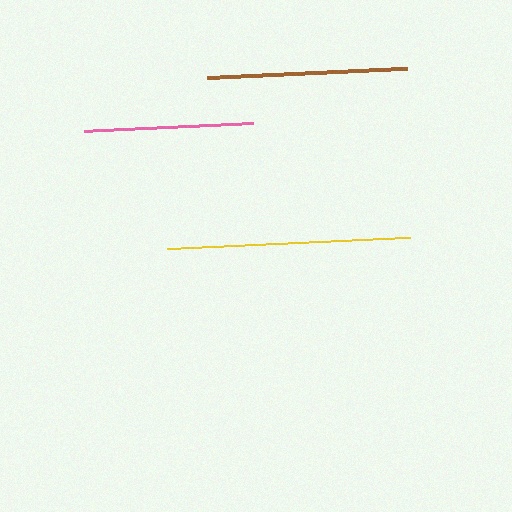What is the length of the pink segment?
The pink segment is approximately 169 pixels long.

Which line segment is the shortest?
The pink line is the shortest at approximately 169 pixels.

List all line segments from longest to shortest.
From longest to shortest: yellow, brown, pink.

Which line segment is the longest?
The yellow line is the longest at approximately 244 pixels.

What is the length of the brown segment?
The brown segment is approximately 200 pixels long.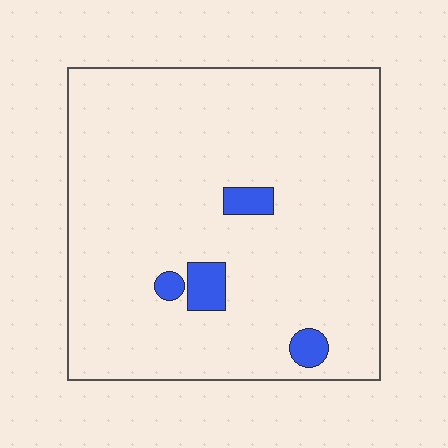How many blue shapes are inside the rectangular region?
4.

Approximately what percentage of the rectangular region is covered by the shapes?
Approximately 5%.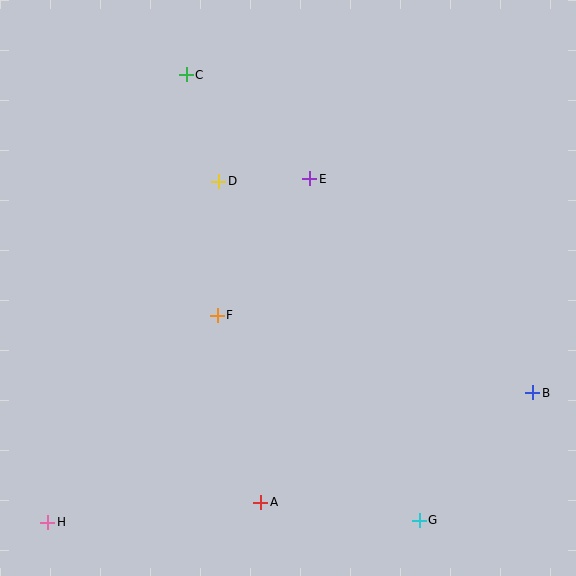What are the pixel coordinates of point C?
Point C is at (186, 75).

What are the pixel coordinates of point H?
Point H is at (48, 522).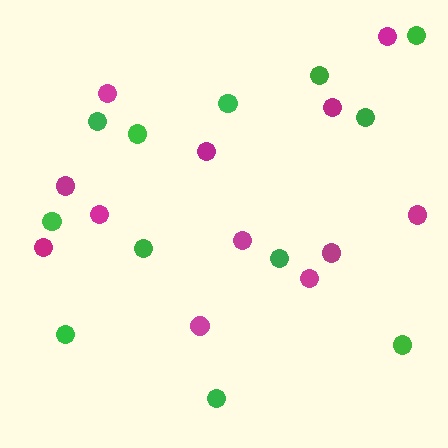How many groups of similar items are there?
There are 2 groups: one group of green circles (12) and one group of magenta circles (12).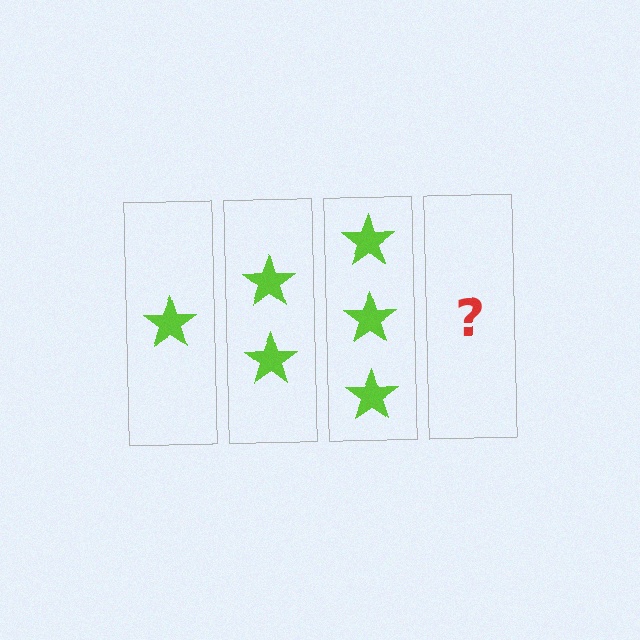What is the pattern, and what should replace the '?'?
The pattern is that each step adds one more star. The '?' should be 4 stars.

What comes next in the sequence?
The next element should be 4 stars.